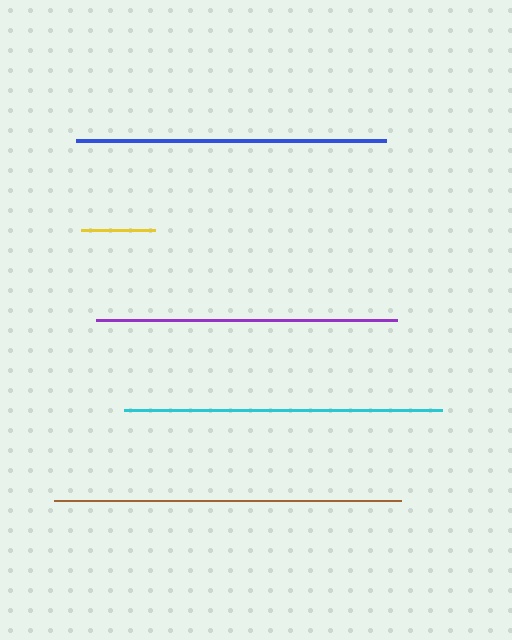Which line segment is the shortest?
The yellow line is the shortest at approximately 74 pixels.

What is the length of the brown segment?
The brown segment is approximately 348 pixels long.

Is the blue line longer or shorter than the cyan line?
The cyan line is longer than the blue line.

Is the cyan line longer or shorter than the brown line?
The brown line is longer than the cyan line.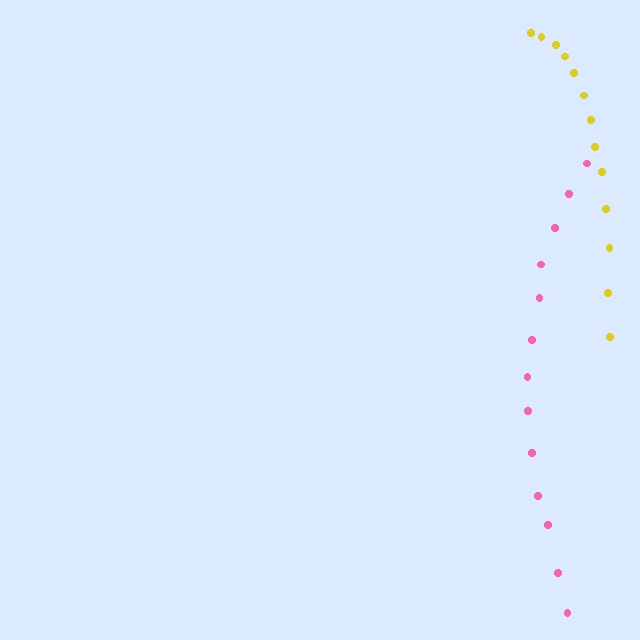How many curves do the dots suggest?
There are 2 distinct paths.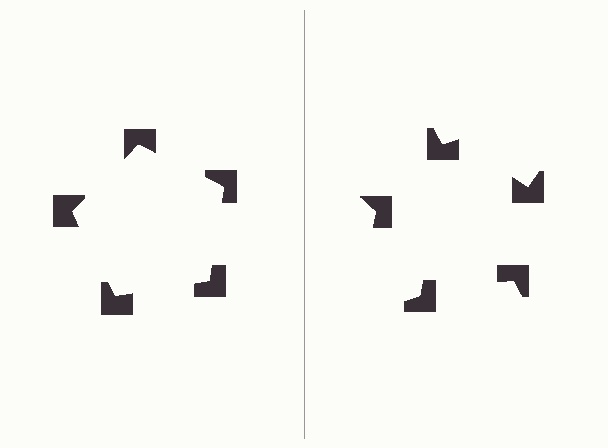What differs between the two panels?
The notched squares are positioned identically on both sides; only the wedge orientations differ. On the left they align to a pentagon; on the right they are misaligned.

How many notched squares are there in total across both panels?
10 — 5 on each side.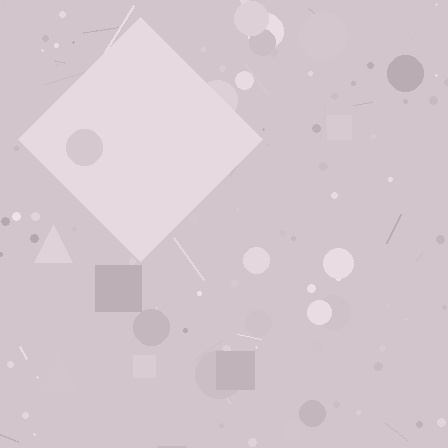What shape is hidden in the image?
A diamond is hidden in the image.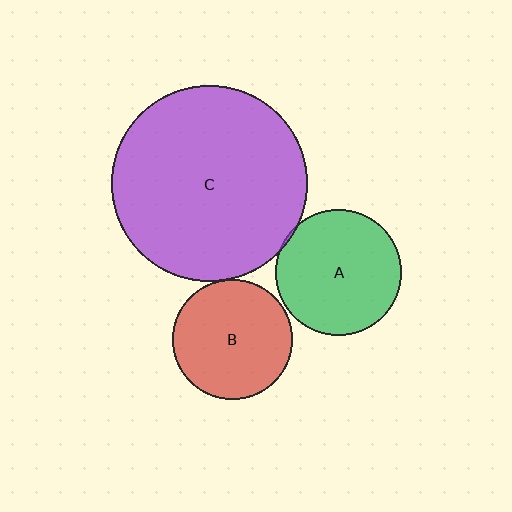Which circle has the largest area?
Circle C (purple).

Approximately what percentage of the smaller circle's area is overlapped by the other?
Approximately 5%.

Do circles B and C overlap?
Yes.